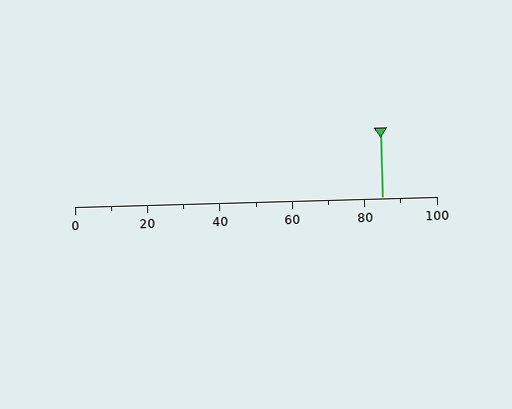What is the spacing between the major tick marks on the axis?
The major ticks are spaced 20 apart.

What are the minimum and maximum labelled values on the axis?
The axis runs from 0 to 100.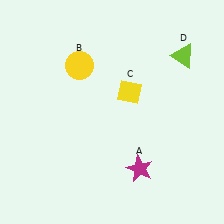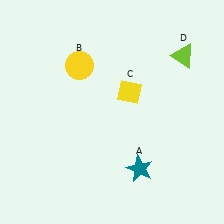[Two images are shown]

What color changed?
The star (A) changed from magenta in Image 1 to teal in Image 2.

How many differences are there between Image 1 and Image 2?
There is 1 difference between the two images.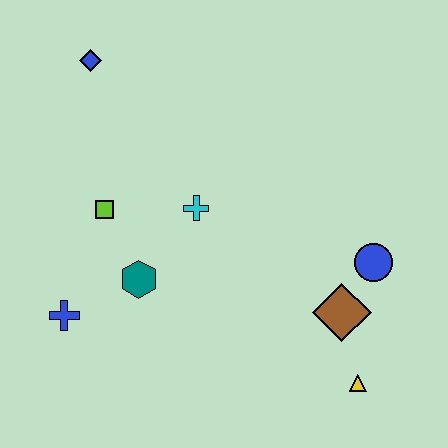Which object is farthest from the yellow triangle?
The blue diamond is farthest from the yellow triangle.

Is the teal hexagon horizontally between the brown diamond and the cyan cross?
No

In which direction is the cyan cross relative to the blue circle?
The cyan cross is to the left of the blue circle.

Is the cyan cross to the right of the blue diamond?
Yes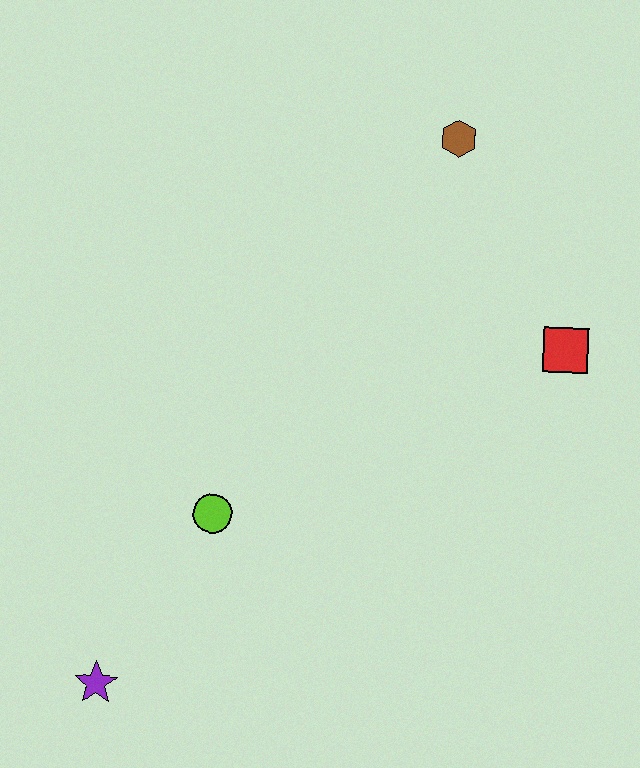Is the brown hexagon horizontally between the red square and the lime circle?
Yes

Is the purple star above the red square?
No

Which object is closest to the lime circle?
The purple star is closest to the lime circle.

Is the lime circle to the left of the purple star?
No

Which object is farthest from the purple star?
The brown hexagon is farthest from the purple star.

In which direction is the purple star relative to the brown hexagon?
The purple star is below the brown hexagon.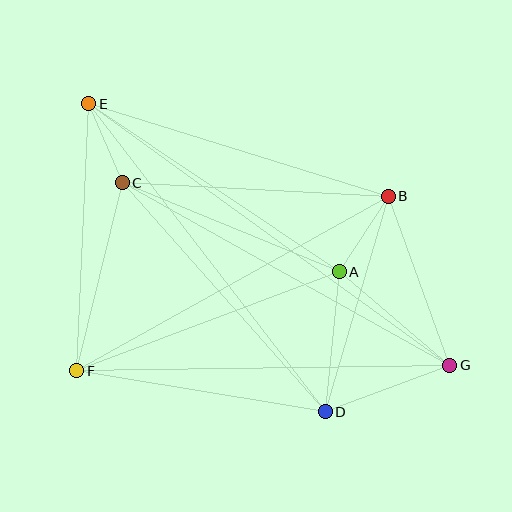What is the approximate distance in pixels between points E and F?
The distance between E and F is approximately 267 pixels.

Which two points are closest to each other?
Points C and E are closest to each other.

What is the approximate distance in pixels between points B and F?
The distance between B and F is approximately 357 pixels.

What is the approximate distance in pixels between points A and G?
The distance between A and G is approximately 145 pixels.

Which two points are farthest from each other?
Points E and G are farthest from each other.